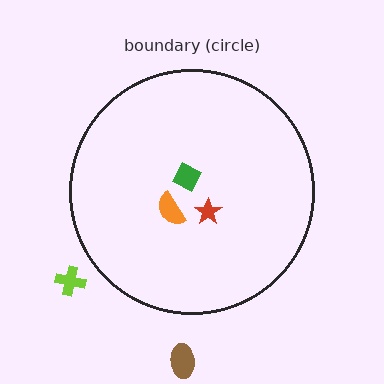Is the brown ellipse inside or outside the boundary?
Outside.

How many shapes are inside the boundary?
3 inside, 2 outside.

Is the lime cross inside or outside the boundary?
Outside.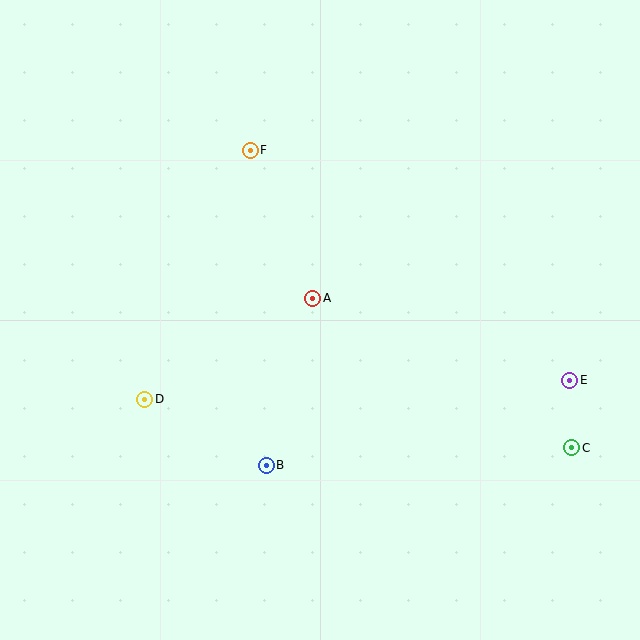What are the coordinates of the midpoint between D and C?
The midpoint between D and C is at (358, 423).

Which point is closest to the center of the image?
Point A at (313, 298) is closest to the center.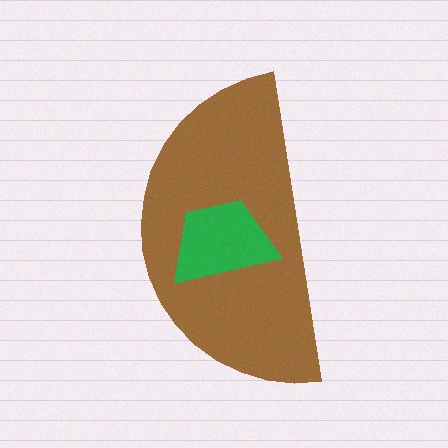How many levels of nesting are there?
2.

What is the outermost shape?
The brown semicircle.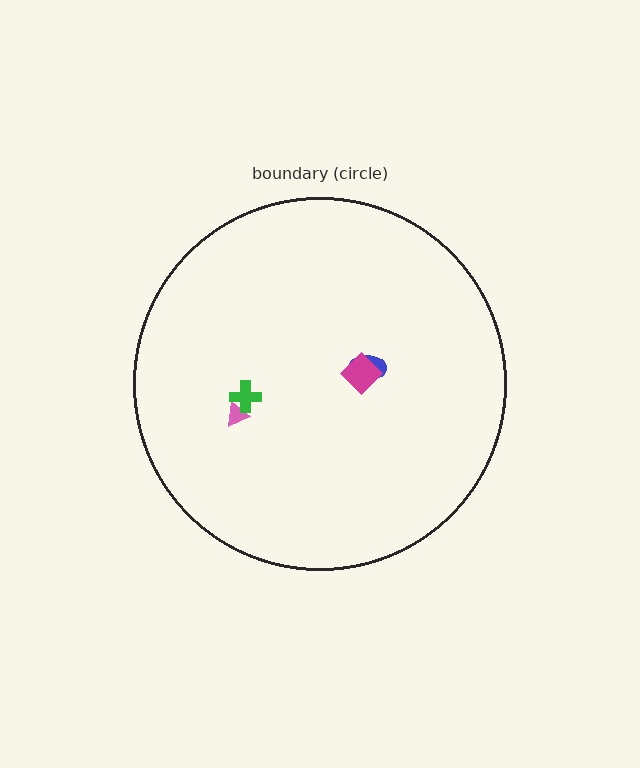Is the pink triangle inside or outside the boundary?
Inside.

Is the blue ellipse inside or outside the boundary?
Inside.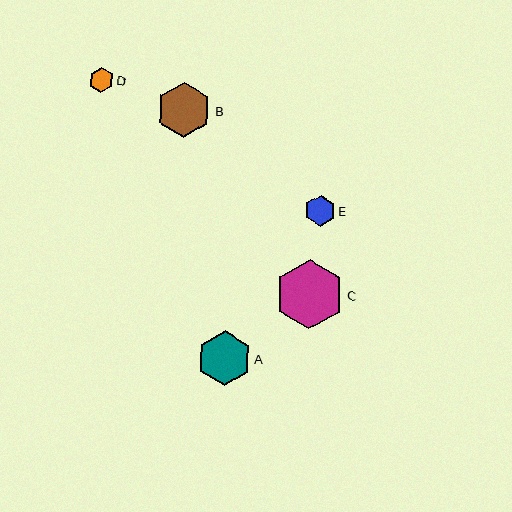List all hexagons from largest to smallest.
From largest to smallest: C, B, A, E, D.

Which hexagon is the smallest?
Hexagon D is the smallest with a size of approximately 24 pixels.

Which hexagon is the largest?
Hexagon C is the largest with a size of approximately 69 pixels.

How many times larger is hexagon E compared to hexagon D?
Hexagon E is approximately 1.3 times the size of hexagon D.